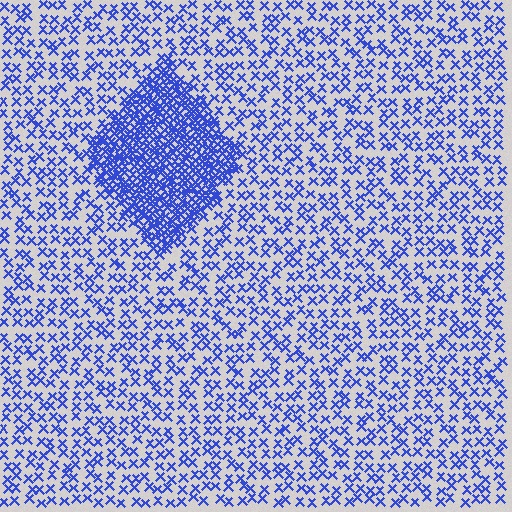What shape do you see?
I see a diamond.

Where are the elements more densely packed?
The elements are more densely packed inside the diamond boundary.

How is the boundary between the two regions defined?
The boundary is defined by a change in element density (approximately 3.0x ratio). All elements are the same color, size, and shape.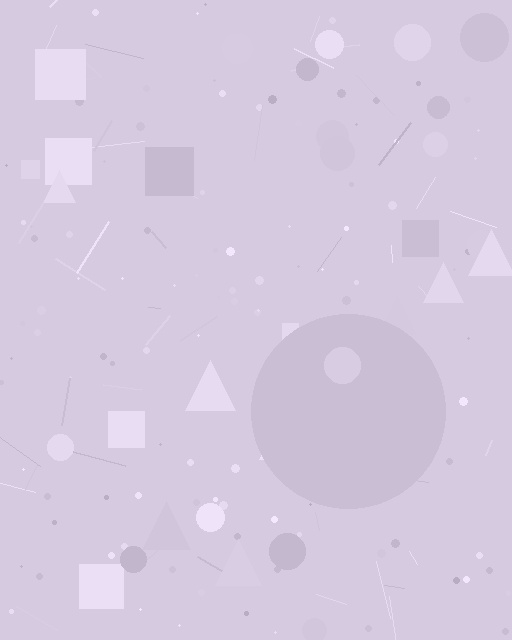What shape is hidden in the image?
A circle is hidden in the image.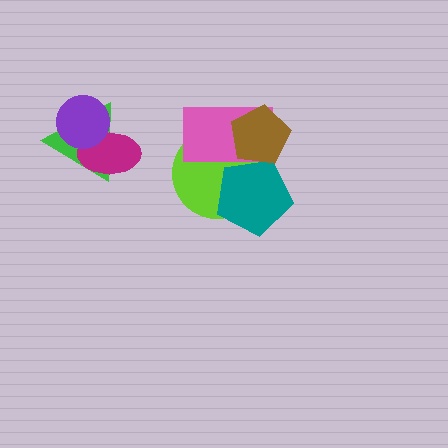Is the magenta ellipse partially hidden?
Yes, it is partially covered by another shape.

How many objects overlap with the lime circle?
3 objects overlap with the lime circle.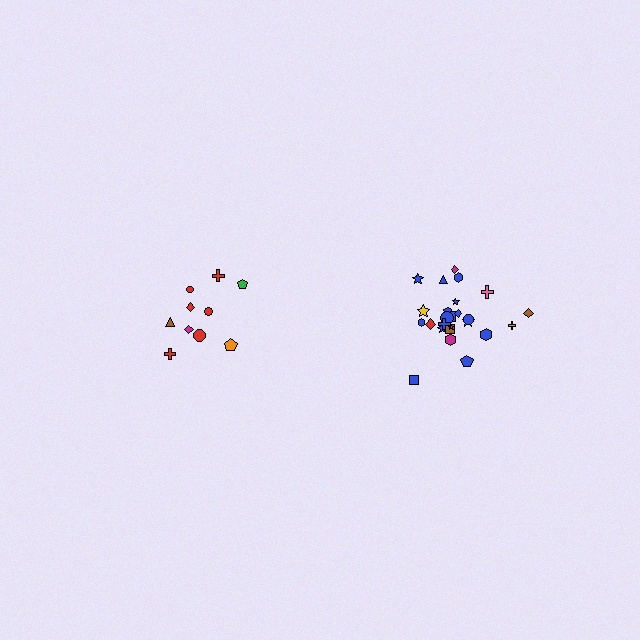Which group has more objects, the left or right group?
The right group.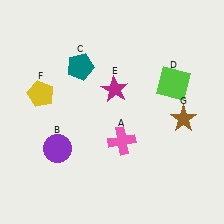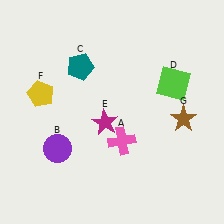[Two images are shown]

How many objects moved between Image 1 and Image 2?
1 object moved between the two images.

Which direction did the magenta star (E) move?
The magenta star (E) moved down.